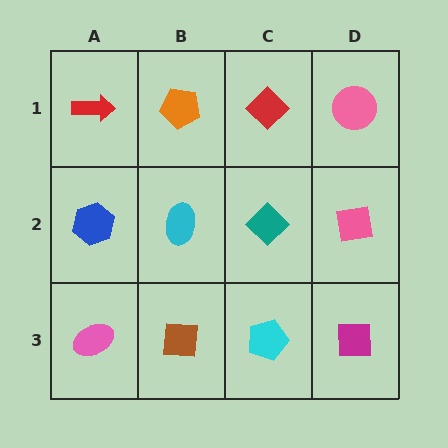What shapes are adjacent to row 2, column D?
A pink circle (row 1, column D), a magenta square (row 3, column D), a teal diamond (row 2, column C).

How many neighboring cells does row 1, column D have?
2.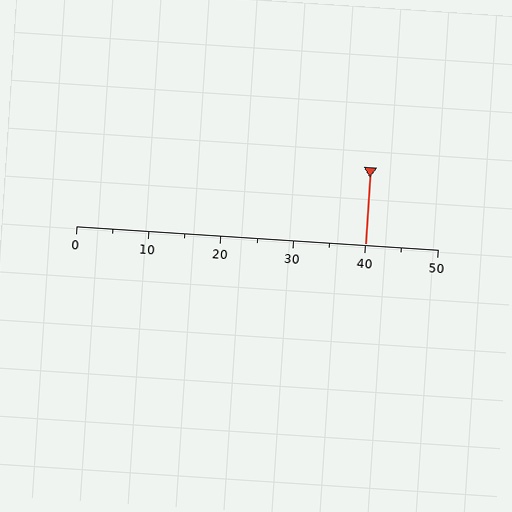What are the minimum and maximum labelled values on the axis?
The axis runs from 0 to 50.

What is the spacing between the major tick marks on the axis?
The major ticks are spaced 10 apart.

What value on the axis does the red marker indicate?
The marker indicates approximately 40.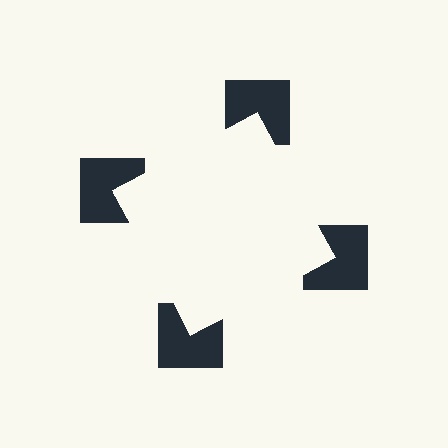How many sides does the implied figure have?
4 sides.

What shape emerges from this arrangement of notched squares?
An illusory square — its edges are inferred from the aligned wedge cuts in the notched squares, not physically drawn.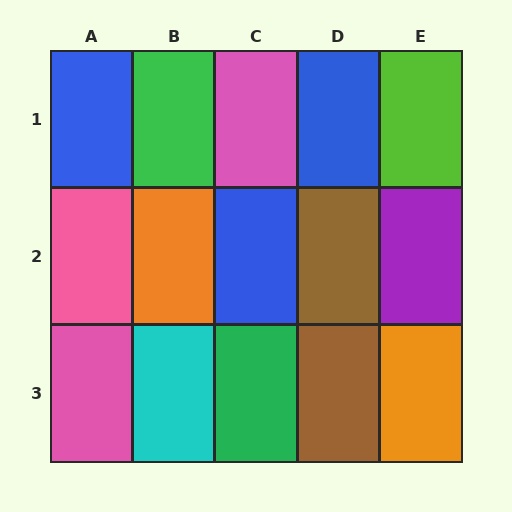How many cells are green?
2 cells are green.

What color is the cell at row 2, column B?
Orange.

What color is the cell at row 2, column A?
Pink.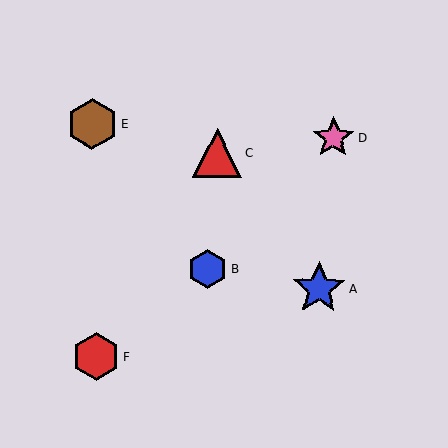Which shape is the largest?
The blue star (labeled A) is the largest.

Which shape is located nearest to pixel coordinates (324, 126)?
The pink star (labeled D) at (333, 137) is nearest to that location.